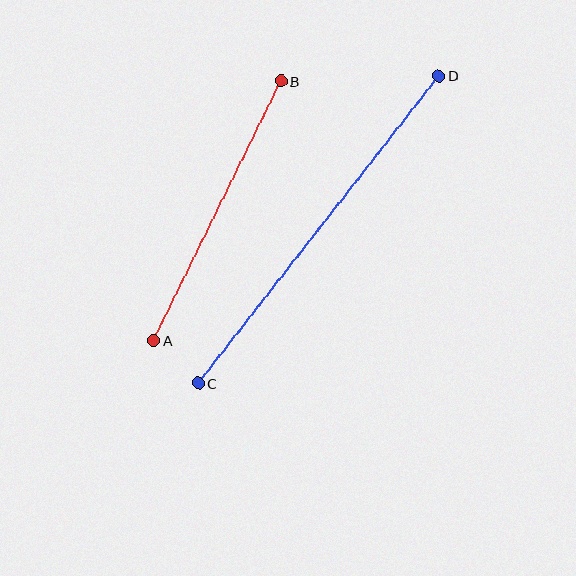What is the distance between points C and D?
The distance is approximately 391 pixels.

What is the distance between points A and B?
The distance is approximately 289 pixels.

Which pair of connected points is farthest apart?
Points C and D are farthest apart.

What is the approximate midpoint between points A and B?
The midpoint is at approximately (218, 211) pixels.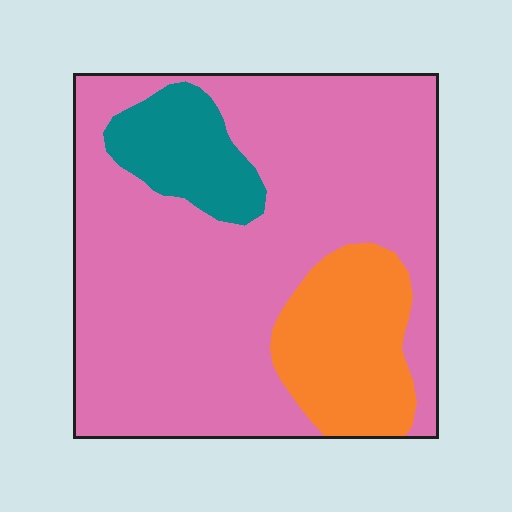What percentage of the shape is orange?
Orange covers roughly 15% of the shape.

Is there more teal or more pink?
Pink.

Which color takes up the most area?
Pink, at roughly 75%.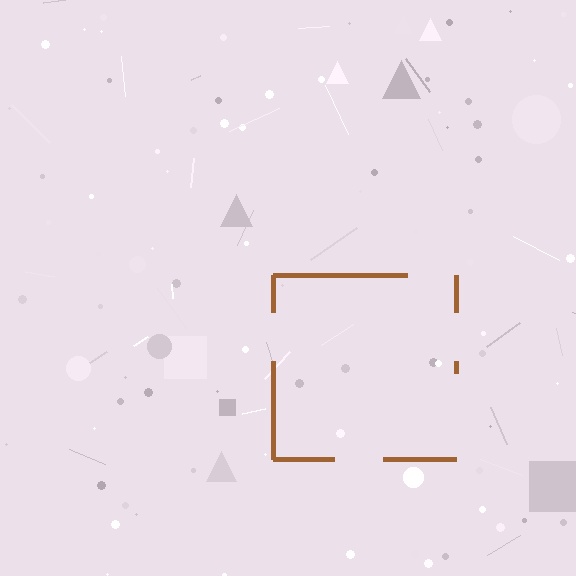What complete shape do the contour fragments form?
The contour fragments form a square.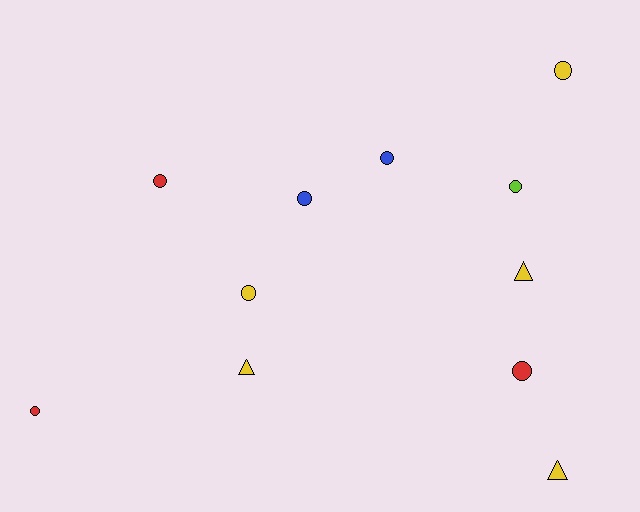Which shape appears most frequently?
Circle, with 8 objects.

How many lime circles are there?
There is 1 lime circle.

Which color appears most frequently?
Yellow, with 5 objects.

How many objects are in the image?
There are 11 objects.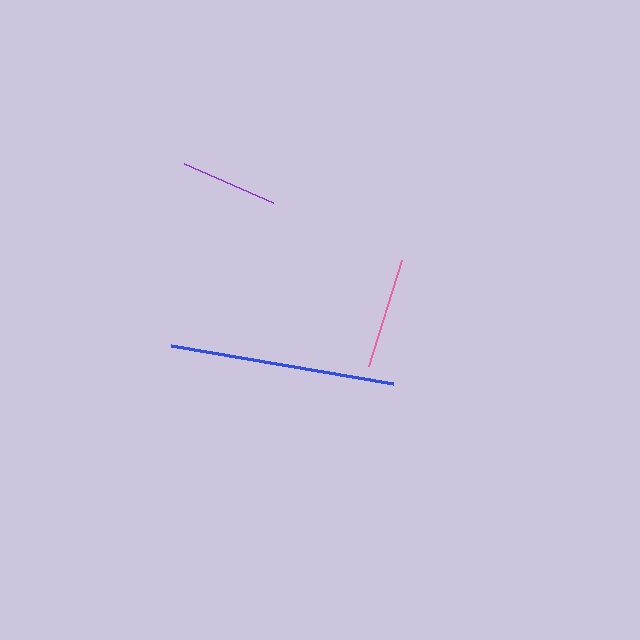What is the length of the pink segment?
The pink segment is approximately 111 pixels long.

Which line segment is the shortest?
The purple line is the shortest at approximately 97 pixels.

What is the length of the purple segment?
The purple segment is approximately 97 pixels long.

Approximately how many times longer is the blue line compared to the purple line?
The blue line is approximately 2.3 times the length of the purple line.